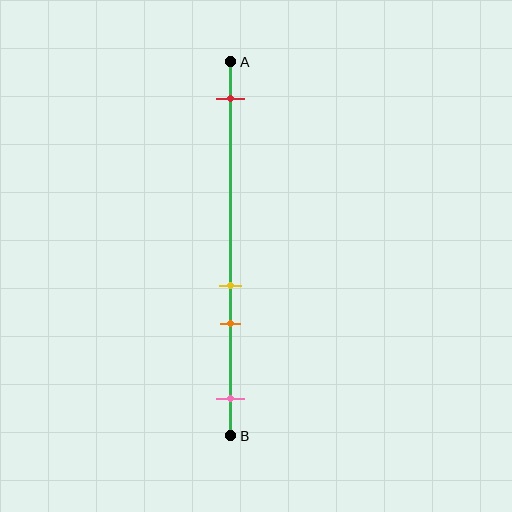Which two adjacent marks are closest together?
The yellow and orange marks are the closest adjacent pair.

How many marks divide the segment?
There are 4 marks dividing the segment.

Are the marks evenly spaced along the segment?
No, the marks are not evenly spaced.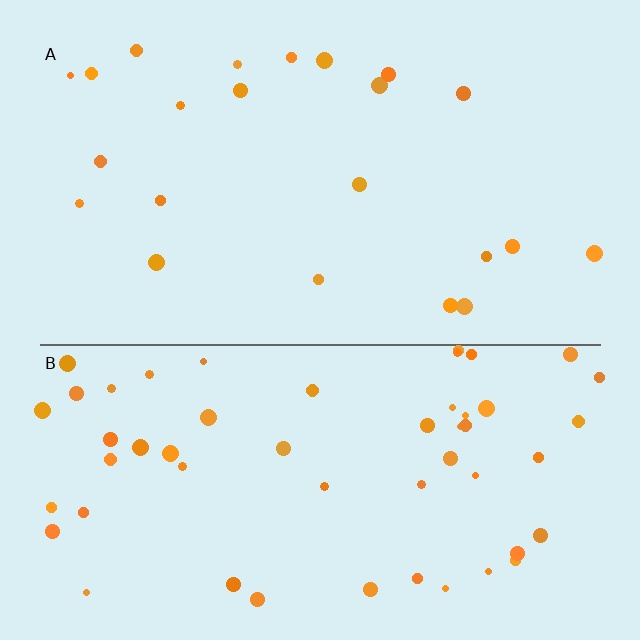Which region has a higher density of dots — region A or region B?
B (the bottom).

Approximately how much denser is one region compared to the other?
Approximately 2.4× — region B over region A.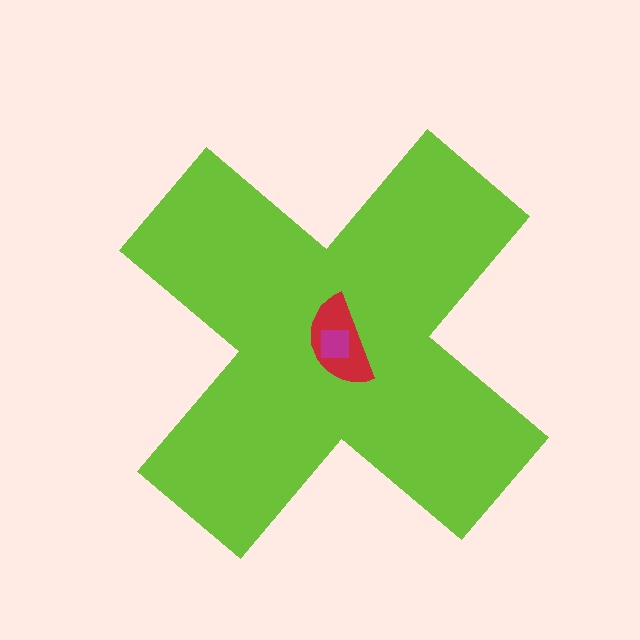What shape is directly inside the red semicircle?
The magenta square.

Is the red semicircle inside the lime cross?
Yes.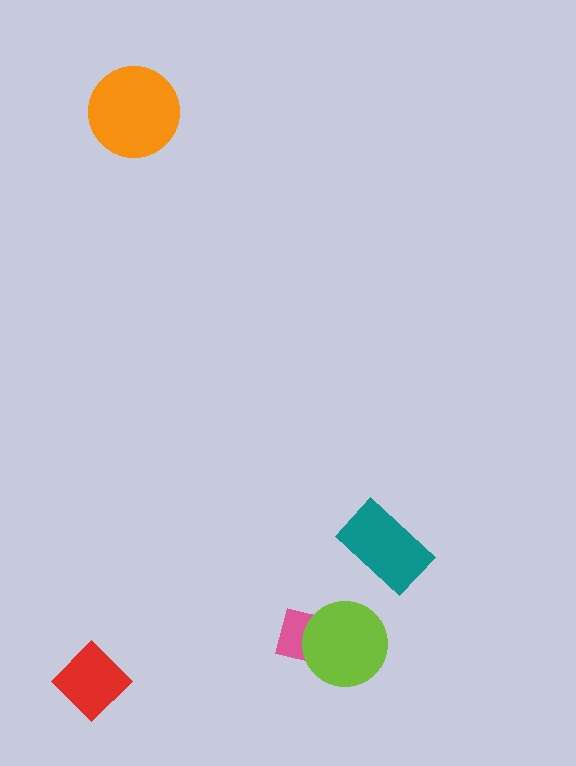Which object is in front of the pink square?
The lime circle is in front of the pink square.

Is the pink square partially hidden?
Yes, it is partially covered by another shape.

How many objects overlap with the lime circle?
1 object overlaps with the lime circle.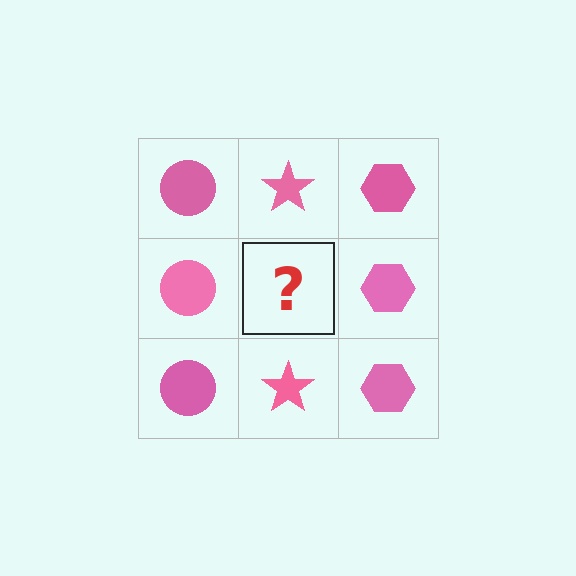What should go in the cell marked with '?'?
The missing cell should contain a pink star.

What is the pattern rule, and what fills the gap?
The rule is that each column has a consistent shape. The gap should be filled with a pink star.